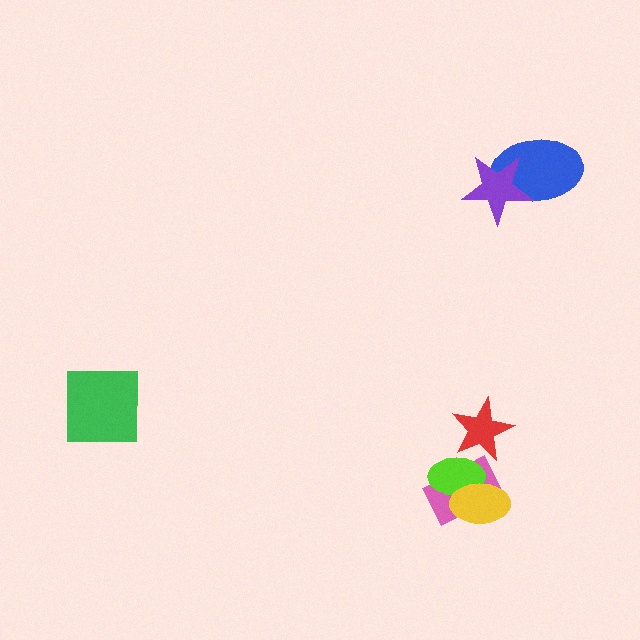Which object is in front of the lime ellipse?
The yellow ellipse is in front of the lime ellipse.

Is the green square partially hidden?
No, no other shape covers it.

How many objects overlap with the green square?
0 objects overlap with the green square.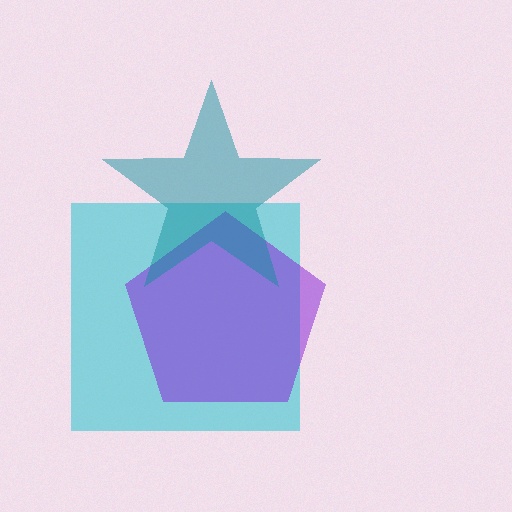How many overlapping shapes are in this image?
There are 3 overlapping shapes in the image.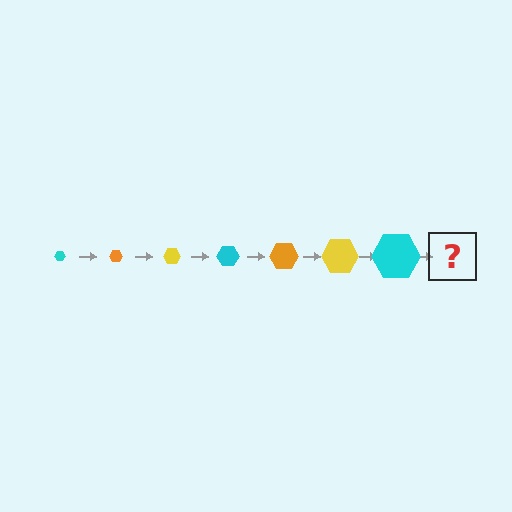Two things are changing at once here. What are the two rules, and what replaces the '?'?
The two rules are that the hexagon grows larger each step and the color cycles through cyan, orange, and yellow. The '?' should be an orange hexagon, larger than the previous one.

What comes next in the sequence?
The next element should be an orange hexagon, larger than the previous one.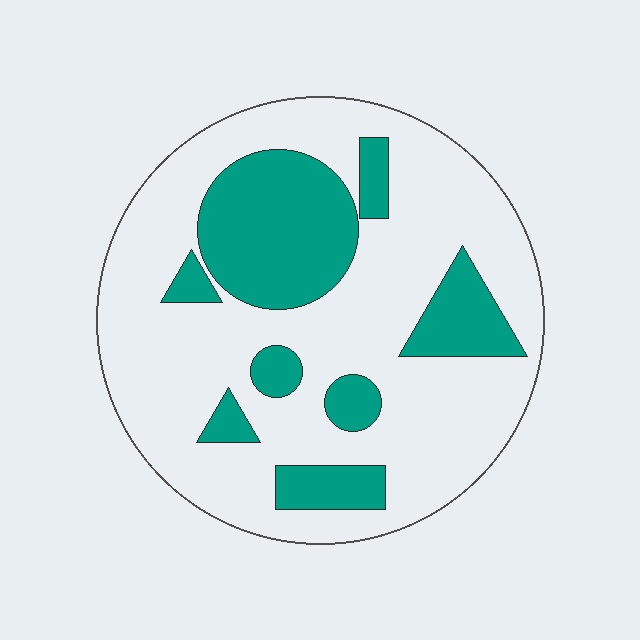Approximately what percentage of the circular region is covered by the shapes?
Approximately 30%.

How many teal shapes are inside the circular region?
8.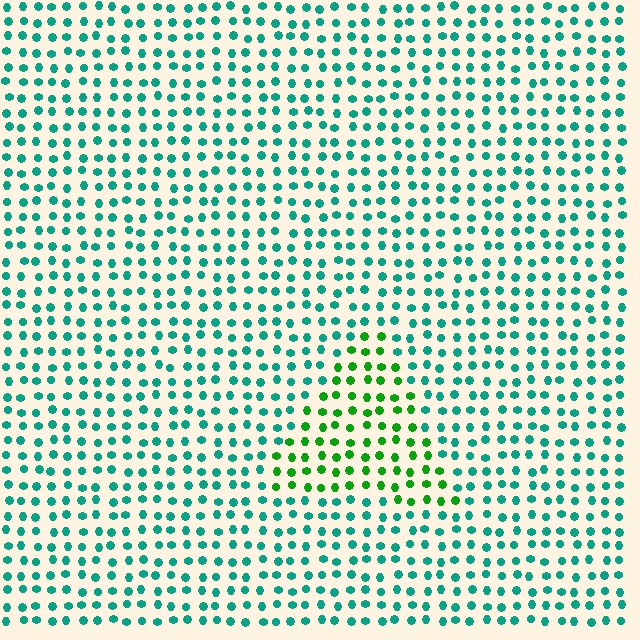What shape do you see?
I see a triangle.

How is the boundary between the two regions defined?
The boundary is defined purely by a slight shift in hue (about 45 degrees). Spacing, size, and orientation are identical on both sides.